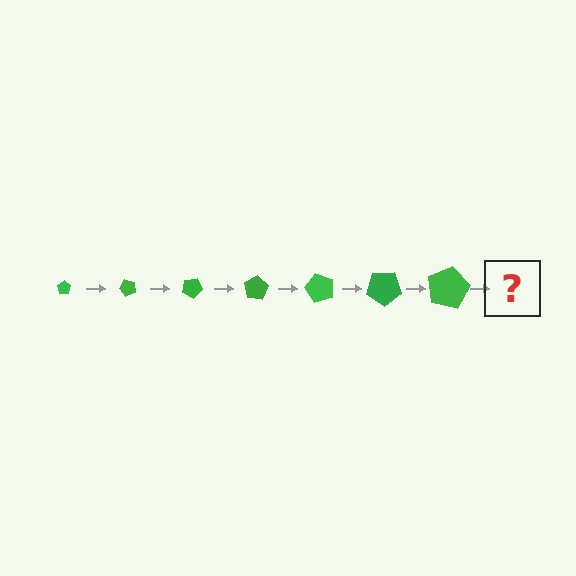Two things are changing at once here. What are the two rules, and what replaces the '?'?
The two rules are that the pentagon grows larger each step and it rotates 50 degrees each step. The '?' should be a pentagon, larger than the previous one and rotated 350 degrees from the start.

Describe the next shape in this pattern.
It should be a pentagon, larger than the previous one and rotated 350 degrees from the start.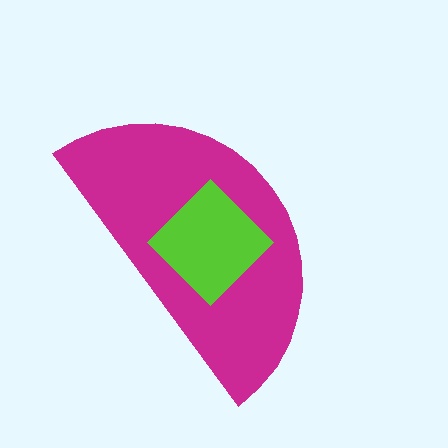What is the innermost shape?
The lime diamond.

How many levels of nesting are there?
2.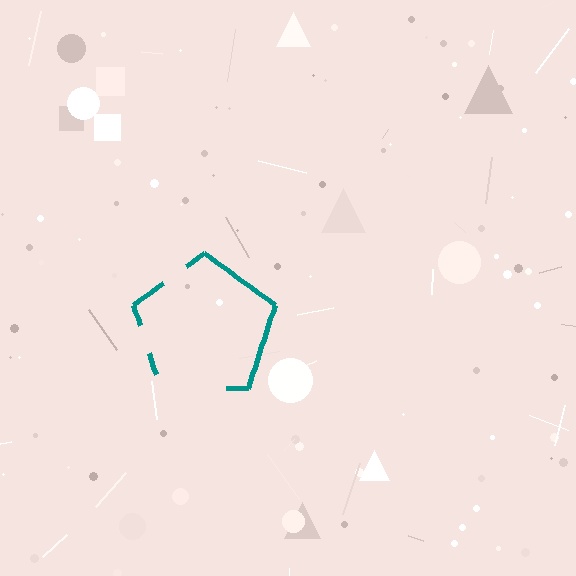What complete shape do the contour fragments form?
The contour fragments form a pentagon.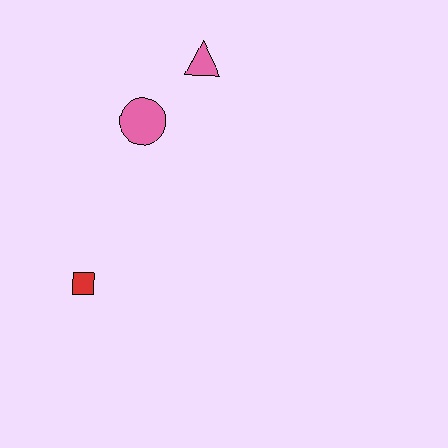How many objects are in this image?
There are 3 objects.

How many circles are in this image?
There is 1 circle.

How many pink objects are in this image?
There are 2 pink objects.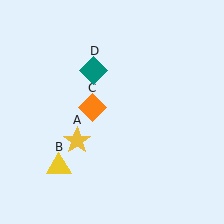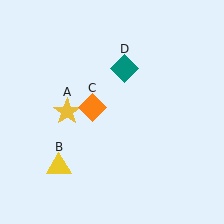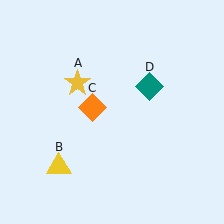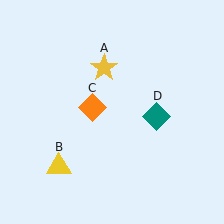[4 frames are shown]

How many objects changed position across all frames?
2 objects changed position: yellow star (object A), teal diamond (object D).